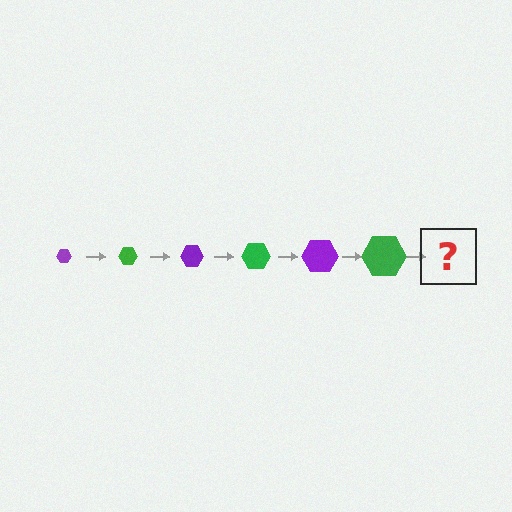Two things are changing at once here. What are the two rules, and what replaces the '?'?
The two rules are that the hexagon grows larger each step and the color cycles through purple and green. The '?' should be a purple hexagon, larger than the previous one.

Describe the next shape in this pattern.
It should be a purple hexagon, larger than the previous one.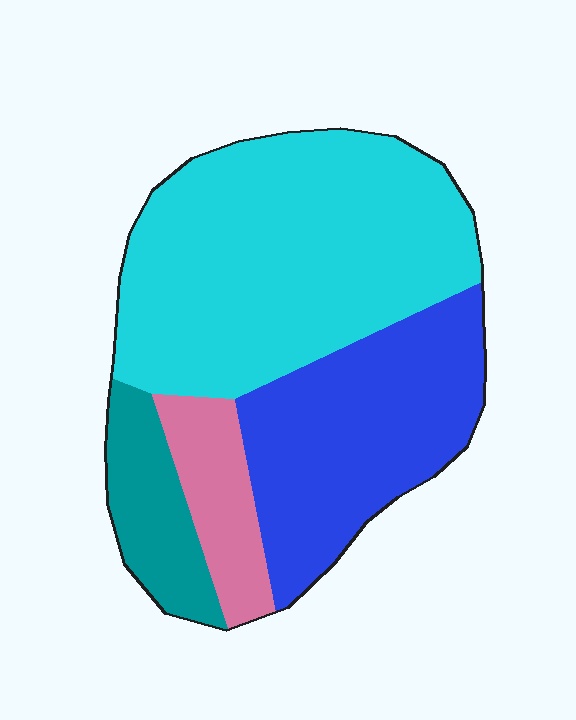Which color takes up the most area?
Cyan, at roughly 50%.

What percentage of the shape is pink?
Pink takes up about one tenth (1/10) of the shape.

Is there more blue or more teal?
Blue.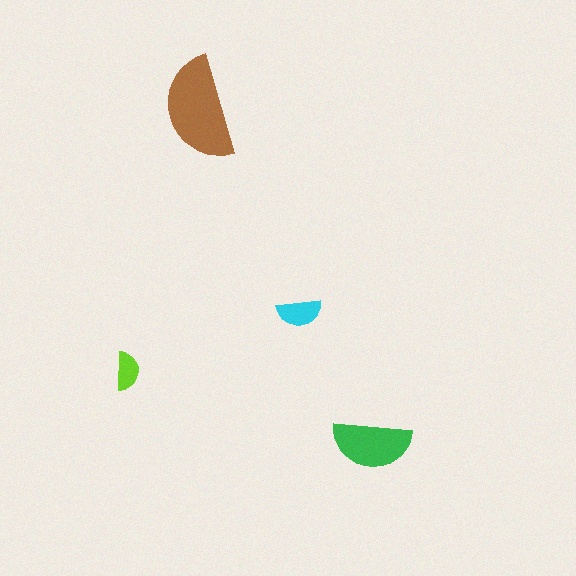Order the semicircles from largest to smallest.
the brown one, the green one, the cyan one, the lime one.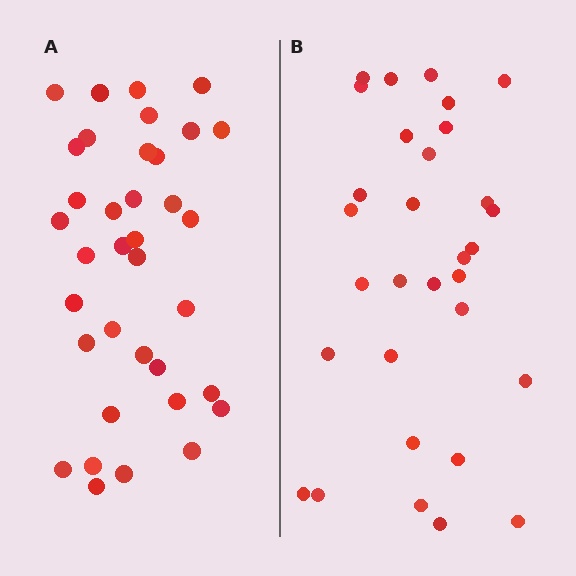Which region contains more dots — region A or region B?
Region A (the left region) has more dots.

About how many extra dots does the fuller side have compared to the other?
Region A has about 5 more dots than region B.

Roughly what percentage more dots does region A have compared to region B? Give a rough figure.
About 15% more.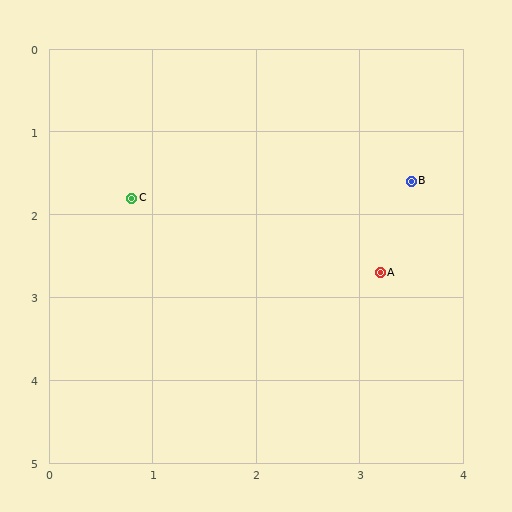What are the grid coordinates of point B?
Point B is at approximately (3.5, 1.6).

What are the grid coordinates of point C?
Point C is at approximately (0.8, 1.8).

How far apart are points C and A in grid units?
Points C and A are about 2.6 grid units apart.